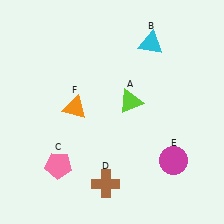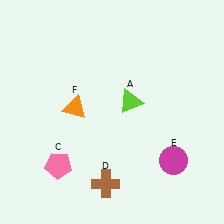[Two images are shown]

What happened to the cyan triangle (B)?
The cyan triangle (B) was removed in Image 2. It was in the top-right area of Image 1.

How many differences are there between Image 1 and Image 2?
There is 1 difference between the two images.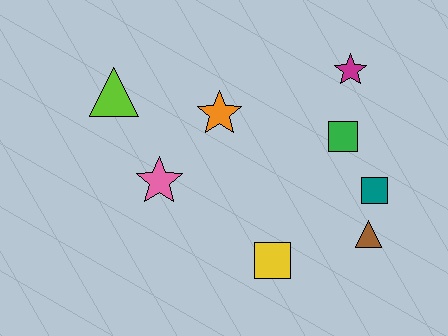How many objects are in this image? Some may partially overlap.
There are 8 objects.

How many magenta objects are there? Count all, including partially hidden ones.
There is 1 magenta object.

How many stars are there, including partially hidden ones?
There are 3 stars.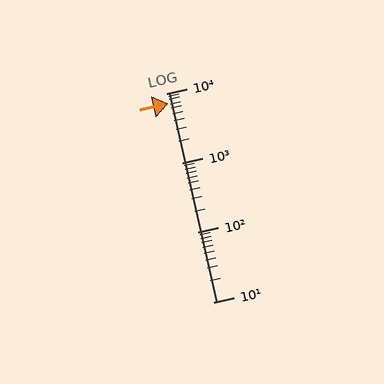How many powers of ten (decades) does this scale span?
The scale spans 3 decades, from 10 to 10000.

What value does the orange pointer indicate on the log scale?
The pointer indicates approximately 7100.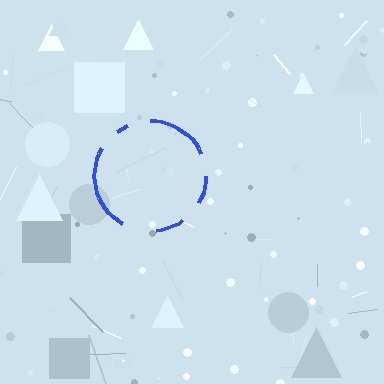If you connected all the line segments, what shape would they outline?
They would outline a circle.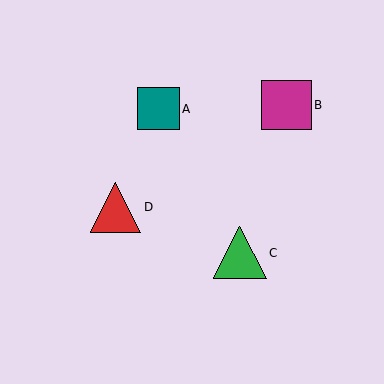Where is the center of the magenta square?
The center of the magenta square is at (286, 105).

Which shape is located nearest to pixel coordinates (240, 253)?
The green triangle (labeled C) at (240, 253) is nearest to that location.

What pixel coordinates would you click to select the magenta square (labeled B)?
Click at (286, 105) to select the magenta square B.